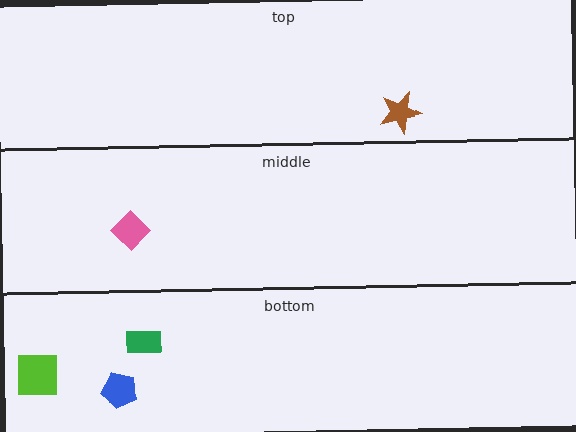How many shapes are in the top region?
1.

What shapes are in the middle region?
The pink diamond.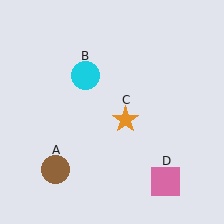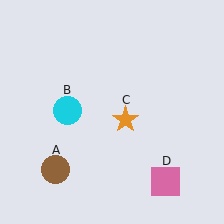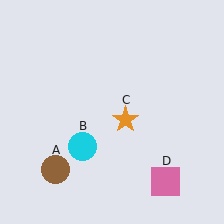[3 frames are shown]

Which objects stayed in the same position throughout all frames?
Brown circle (object A) and orange star (object C) and pink square (object D) remained stationary.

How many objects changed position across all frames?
1 object changed position: cyan circle (object B).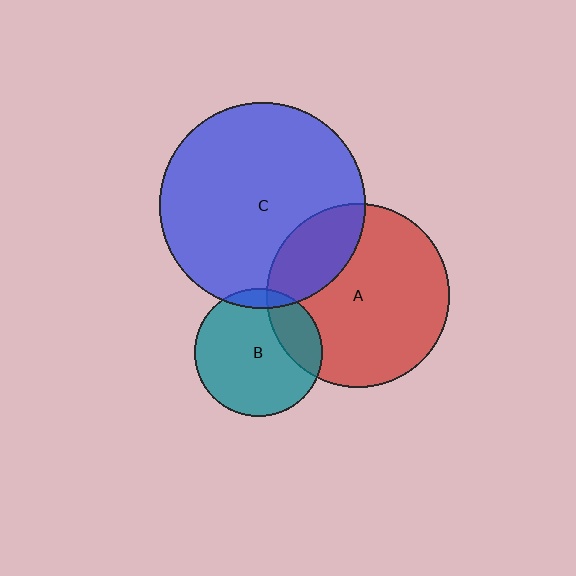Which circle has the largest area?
Circle C (blue).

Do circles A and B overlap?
Yes.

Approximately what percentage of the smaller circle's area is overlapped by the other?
Approximately 20%.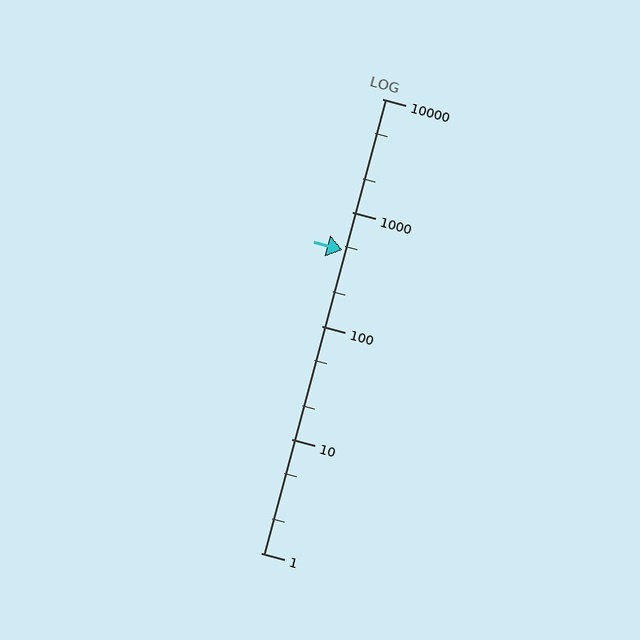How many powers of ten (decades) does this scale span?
The scale spans 4 decades, from 1 to 10000.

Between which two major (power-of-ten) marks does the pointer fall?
The pointer is between 100 and 1000.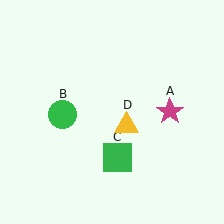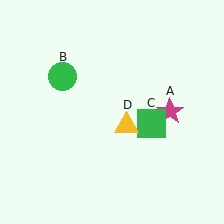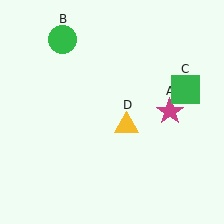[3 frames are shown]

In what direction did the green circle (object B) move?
The green circle (object B) moved up.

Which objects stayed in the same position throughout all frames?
Magenta star (object A) and yellow triangle (object D) remained stationary.